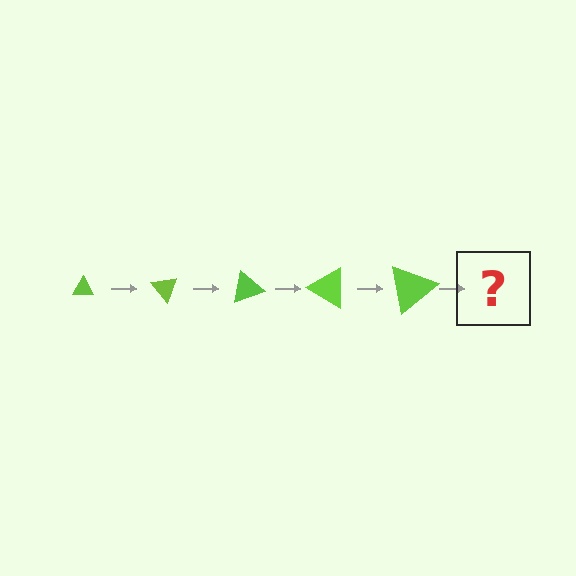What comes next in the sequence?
The next element should be a triangle, larger than the previous one and rotated 250 degrees from the start.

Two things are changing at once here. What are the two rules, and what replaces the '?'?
The two rules are that the triangle grows larger each step and it rotates 50 degrees each step. The '?' should be a triangle, larger than the previous one and rotated 250 degrees from the start.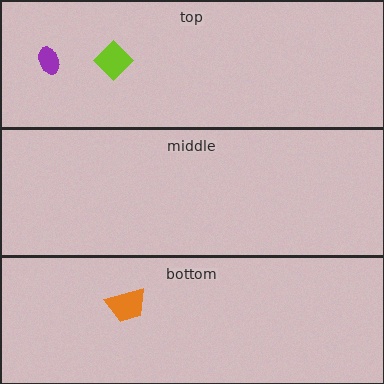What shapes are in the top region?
The lime diamond, the purple ellipse.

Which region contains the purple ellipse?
The top region.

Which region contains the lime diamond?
The top region.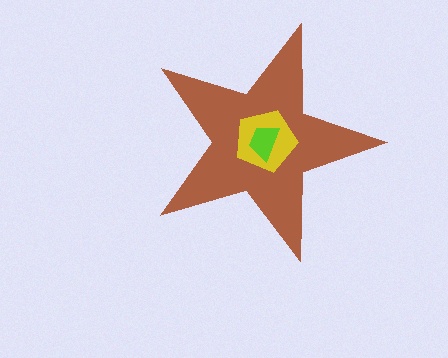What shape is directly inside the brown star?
The yellow pentagon.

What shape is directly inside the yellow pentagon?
The lime trapezoid.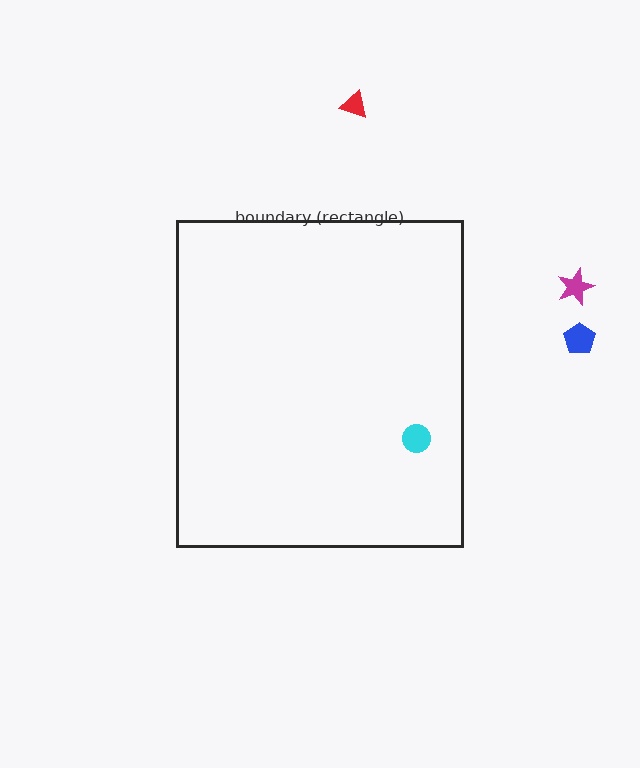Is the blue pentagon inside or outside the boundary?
Outside.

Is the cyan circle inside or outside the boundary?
Inside.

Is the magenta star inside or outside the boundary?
Outside.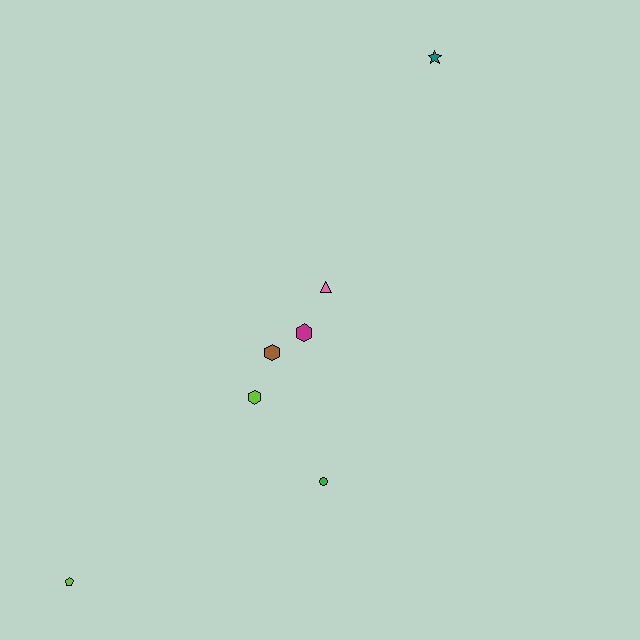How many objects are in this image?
There are 7 objects.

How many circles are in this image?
There is 1 circle.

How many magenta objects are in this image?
There is 1 magenta object.